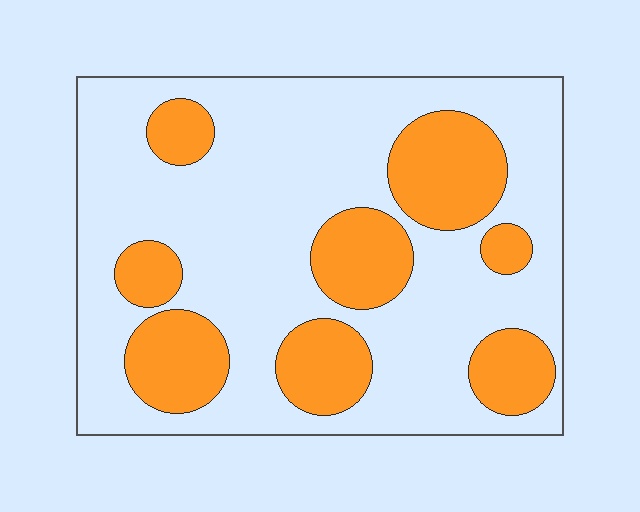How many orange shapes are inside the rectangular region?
8.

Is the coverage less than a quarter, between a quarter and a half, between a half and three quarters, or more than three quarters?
Between a quarter and a half.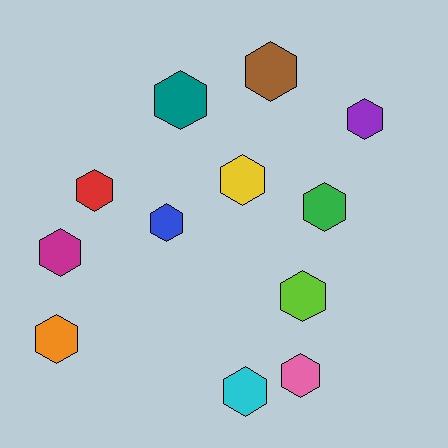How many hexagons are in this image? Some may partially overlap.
There are 12 hexagons.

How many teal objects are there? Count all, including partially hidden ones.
There is 1 teal object.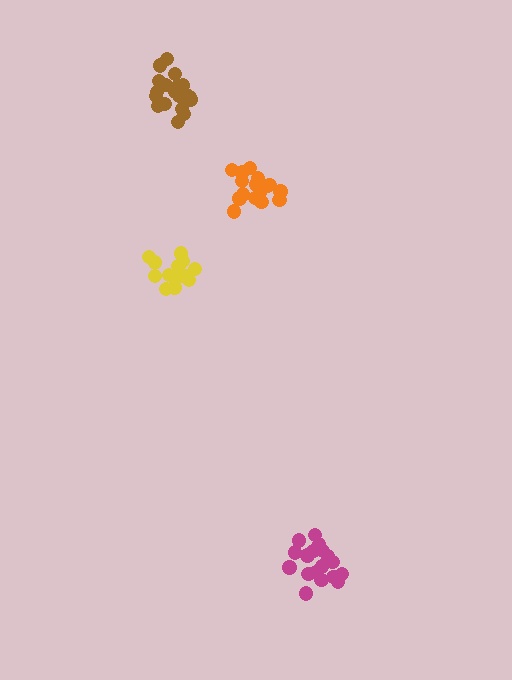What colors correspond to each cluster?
The clusters are colored: magenta, orange, brown, yellow.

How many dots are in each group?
Group 1: 18 dots, Group 2: 17 dots, Group 3: 19 dots, Group 4: 13 dots (67 total).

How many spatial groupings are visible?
There are 4 spatial groupings.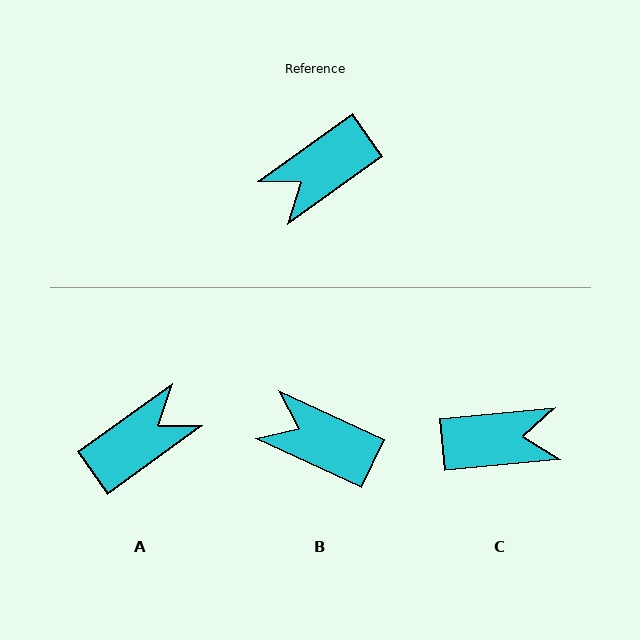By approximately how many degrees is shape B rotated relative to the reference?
Approximately 60 degrees clockwise.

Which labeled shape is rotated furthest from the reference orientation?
A, about 180 degrees away.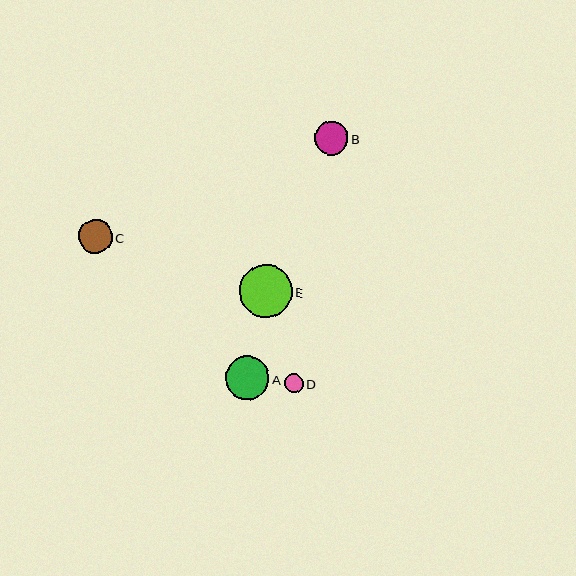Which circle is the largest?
Circle E is the largest with a size of approximately 53 pixels.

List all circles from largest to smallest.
From largest to smallest: E, A, C, B, D.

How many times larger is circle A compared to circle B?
Circle A is approximately 1.3 times the size of circle B.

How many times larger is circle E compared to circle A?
Circle E is approximately 1.2 times the size of circle A.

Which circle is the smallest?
Circle D is the smallest with a size of approximately 19 pixels.